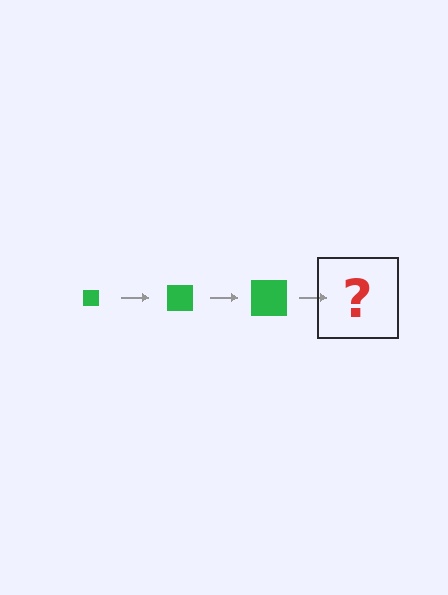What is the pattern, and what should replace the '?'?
The pattern is that the square gets progressively larger each step. The '?' should be a green square, larger than the previous one.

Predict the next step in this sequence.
The next step is a green square, larger than the previous one.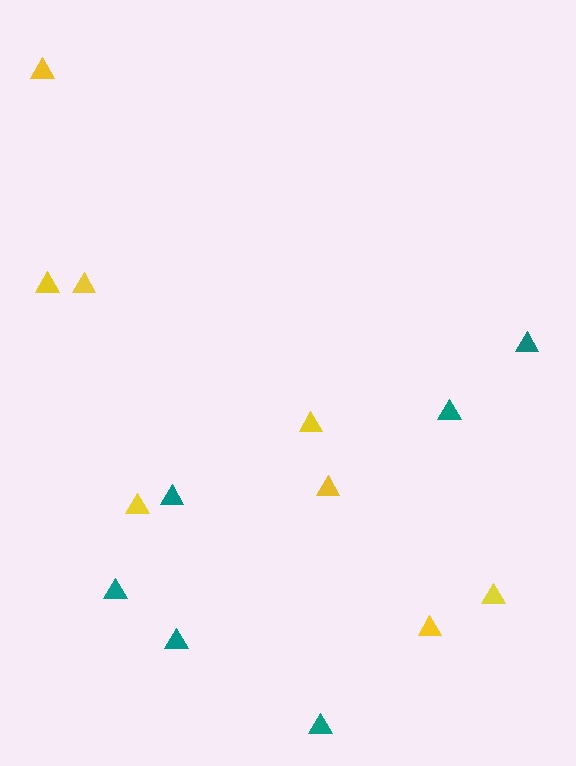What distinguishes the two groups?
There are 2 groups: one group of yellow triangles (8) and one group of teal triangles (6).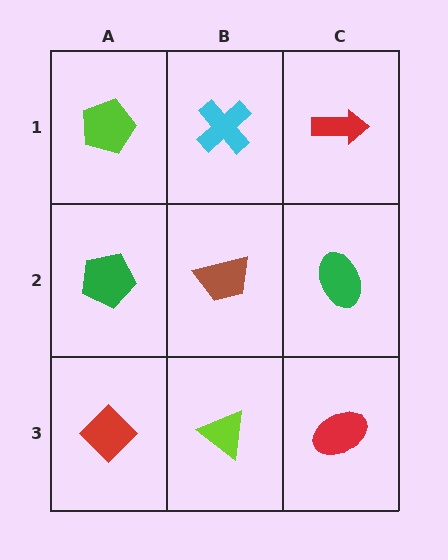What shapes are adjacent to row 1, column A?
A green pentagon (row 2, column A), a cyan cross (row 1, column B).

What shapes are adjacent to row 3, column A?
A green pentagon (row 2, column A), a lime triangle (row 3, column B).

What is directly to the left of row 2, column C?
A brown trapezoid.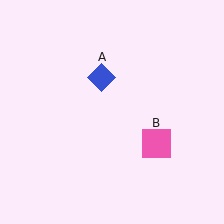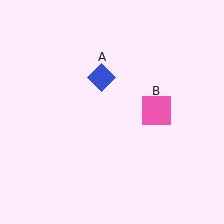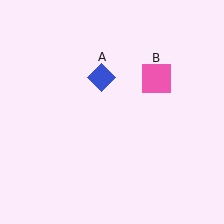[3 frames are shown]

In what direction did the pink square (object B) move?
The pink square (object B) moved up.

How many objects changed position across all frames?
1 object changed position: pink square (object B).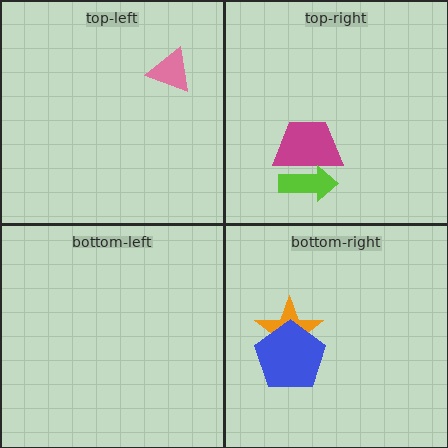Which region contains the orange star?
The bottom-right region.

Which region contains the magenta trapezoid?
The top-right region.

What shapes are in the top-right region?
The magenta trapezoid, the lime arrow.